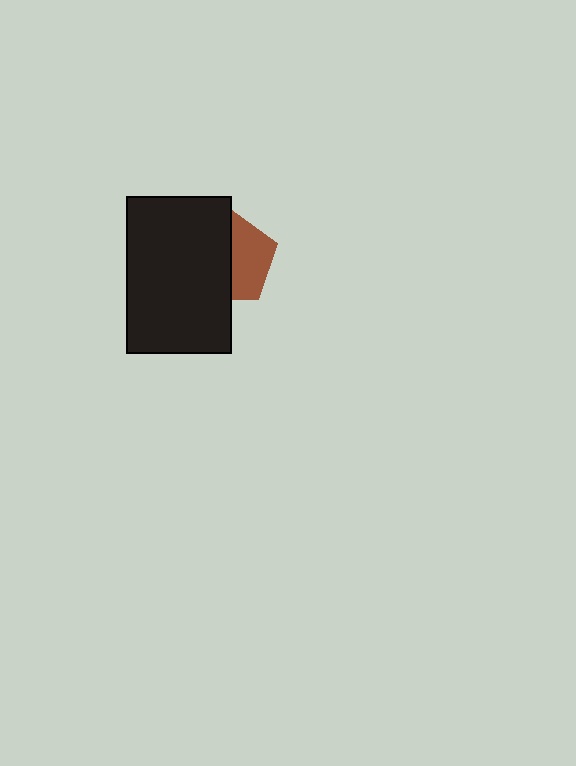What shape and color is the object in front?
The object in front is a black rectangle.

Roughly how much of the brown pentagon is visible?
About half of it is visible (roughly 47%).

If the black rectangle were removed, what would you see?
You would see the complete brown pentagon.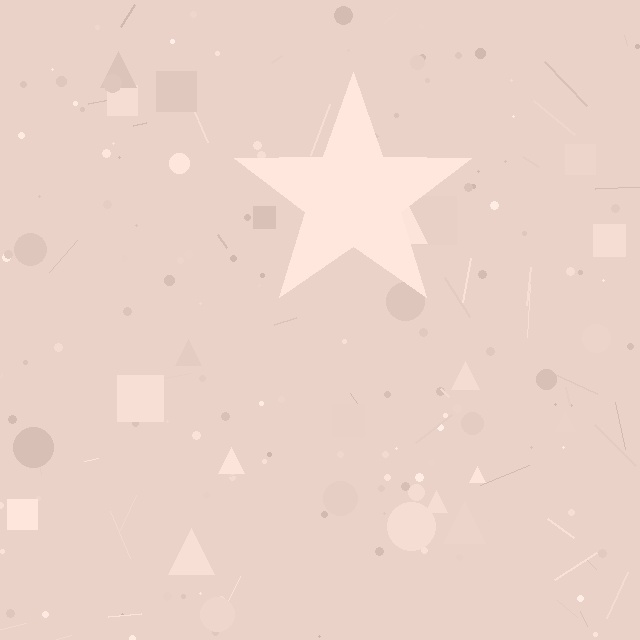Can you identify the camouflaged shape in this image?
The camouflaged shape is a star.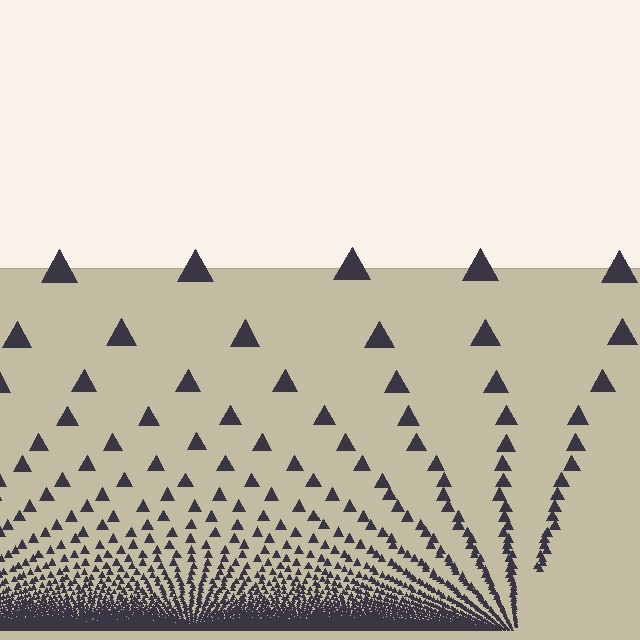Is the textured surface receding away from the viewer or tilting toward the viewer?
The surface appears to tilt toward the viewer. Texture elements get larger and sparser toward the top.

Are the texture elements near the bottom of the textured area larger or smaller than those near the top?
Smaller. The gradient is inverted — elements near the bottom are smaller and denser.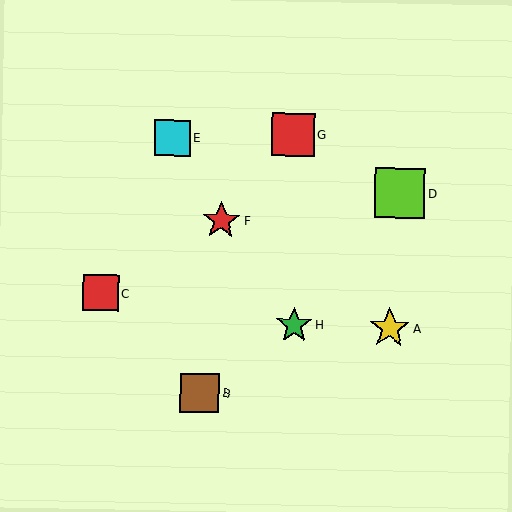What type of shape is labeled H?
Shape H is a green star.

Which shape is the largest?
The lime square (labeled D) is the largest.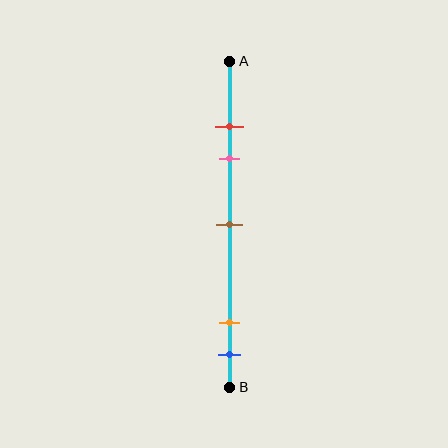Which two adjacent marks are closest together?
The red and pink marks are the closest adjacent pair.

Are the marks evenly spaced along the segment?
No, the marks are not evenly spaced.